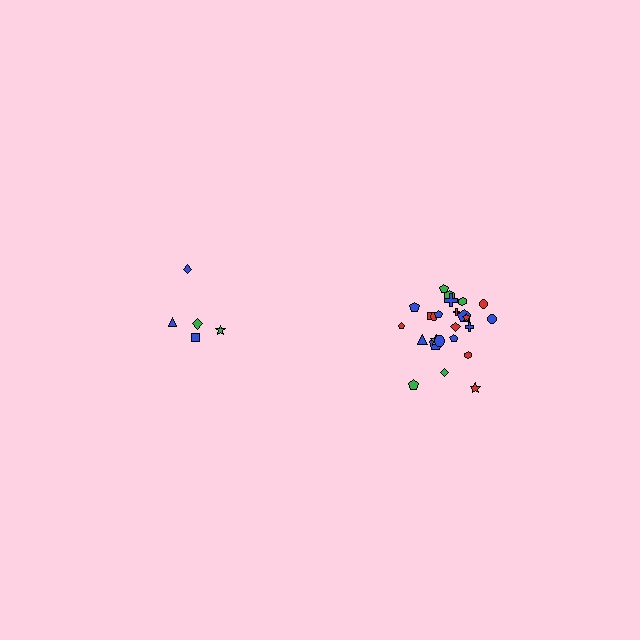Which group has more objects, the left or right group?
The right group.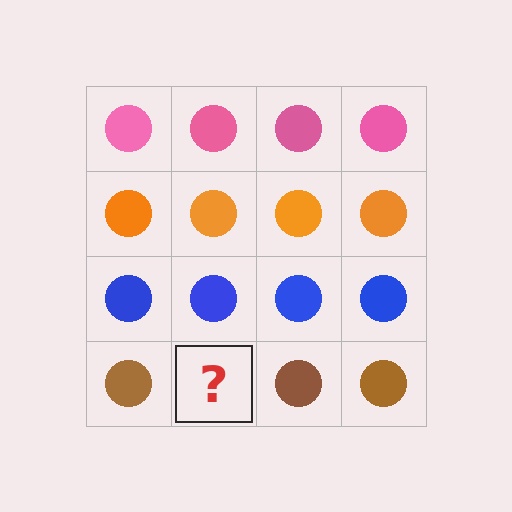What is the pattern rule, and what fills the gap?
The rule is that each row has a consistent color. The gap should be filled with a brown circle.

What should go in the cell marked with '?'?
The missing cell should contain a brown circle.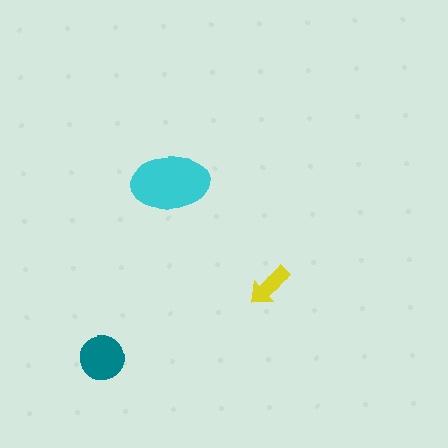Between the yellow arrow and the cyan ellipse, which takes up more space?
The cyan ellipse.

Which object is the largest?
The cyan ellipse.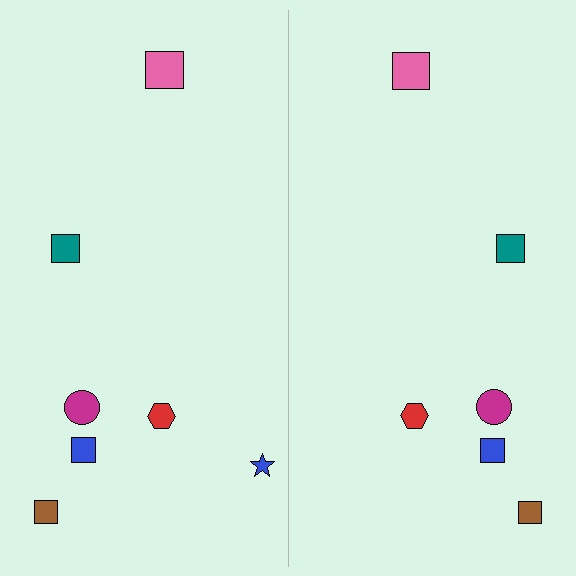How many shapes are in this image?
There are 13 shapes in this image.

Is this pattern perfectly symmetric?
No, the pattern is not perfectly symmetric. A blue star is missing from the right side.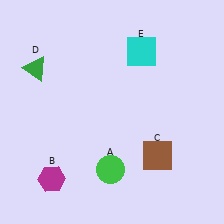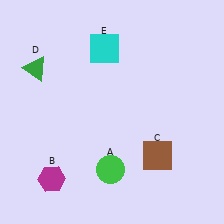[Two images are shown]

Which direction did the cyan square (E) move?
The cyan square (E) moved left.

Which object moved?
The cyan square (E) moved left.